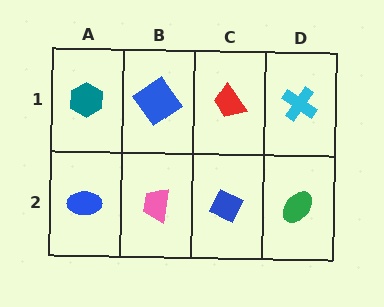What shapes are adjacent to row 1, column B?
A pink trapezoid (row 2, column B), a teal hexagon (row 1, column A), a red trapezoid (row 1, column C).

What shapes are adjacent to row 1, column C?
A blue diamond (row 2, column C), a blue diamond (row 1, column B), a cyan cross (row 1, column D).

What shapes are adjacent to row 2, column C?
A red trapezoid (row 1, column C), a pink trapezoid (row 2, column B), a green ellipse (row 2, column D).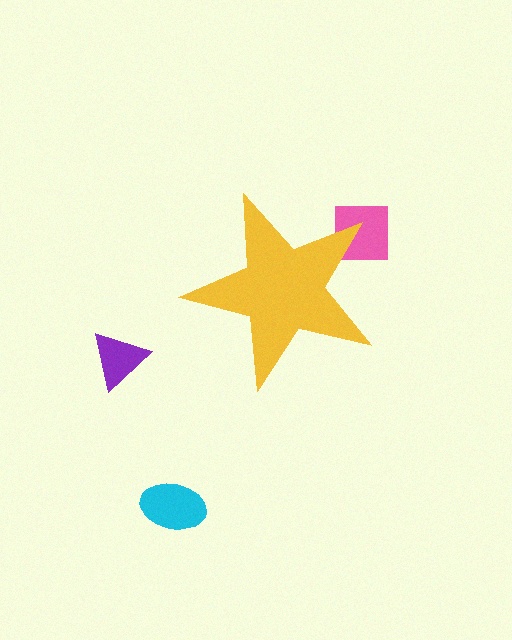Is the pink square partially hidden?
Yes, the pink square is partially hidden behind the yellow star.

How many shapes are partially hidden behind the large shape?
1 shape is partially hidden.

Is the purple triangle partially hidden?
No, the purple triangle is fully visible.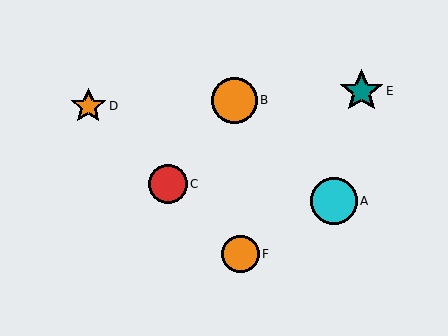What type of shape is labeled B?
Shape B is an orange circle.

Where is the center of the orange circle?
The center of the orange circle is at (234, 100).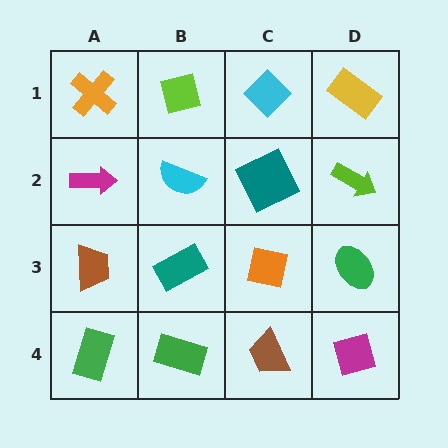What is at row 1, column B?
A lime square.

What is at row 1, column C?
A cyan diamond.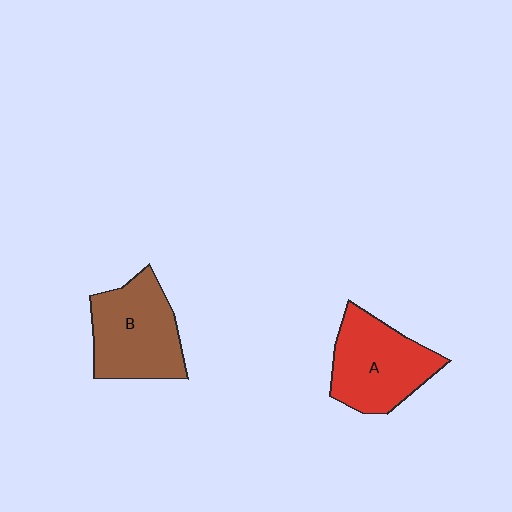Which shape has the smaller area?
Shape A (red).